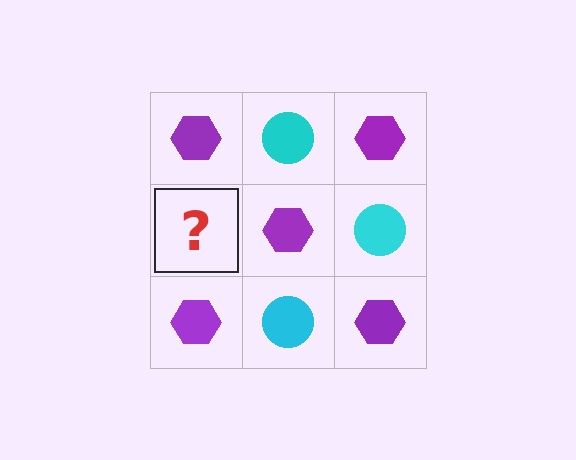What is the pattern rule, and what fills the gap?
The rule is that it alternates purple hexagon and cyan circle in a checkerboard pattern. The gap should be filled with a cyan circle.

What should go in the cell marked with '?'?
The missing cell should contain a cyan circle.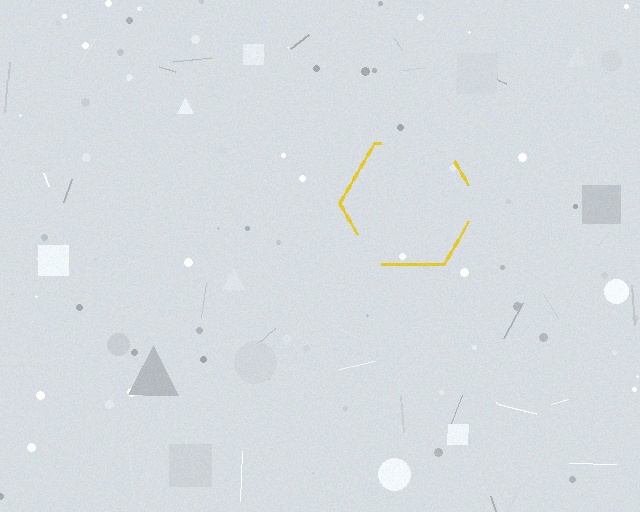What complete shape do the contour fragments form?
The contour fragments form a hexagon.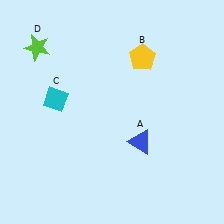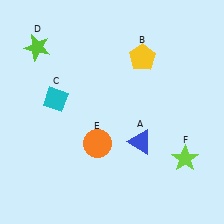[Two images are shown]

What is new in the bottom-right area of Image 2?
A lime star (F) was added in the bottom-right area of Image 2.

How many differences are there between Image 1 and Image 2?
There are 2 differences between the two images.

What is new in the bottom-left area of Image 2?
An orange circle (E) was added in the bottom-left area of Image 2.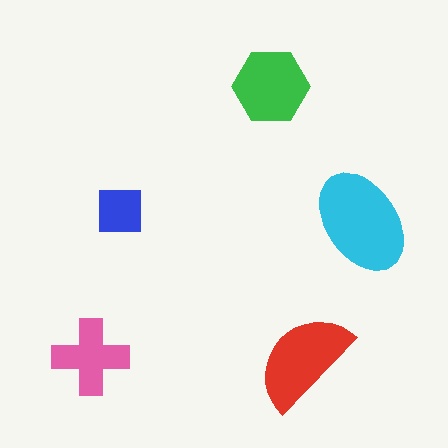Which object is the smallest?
The blue square.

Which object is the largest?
The cyan ellipse.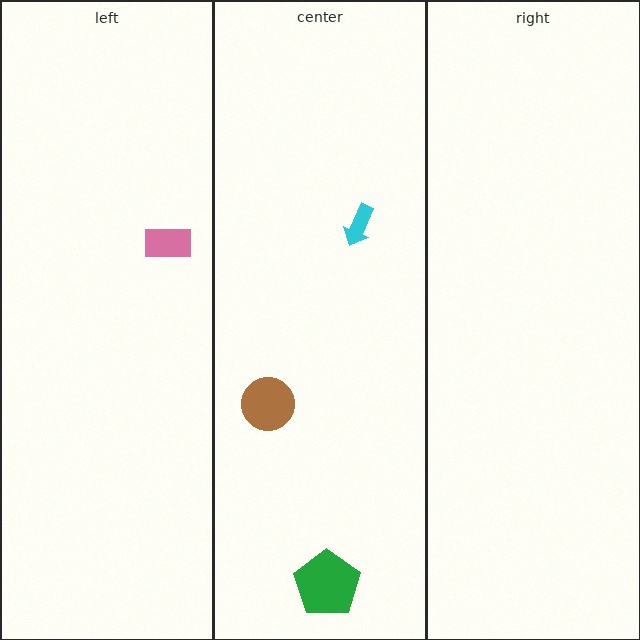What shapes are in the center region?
The cyan arrow, the brown circle, the green pentagon.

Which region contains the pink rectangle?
The left region.